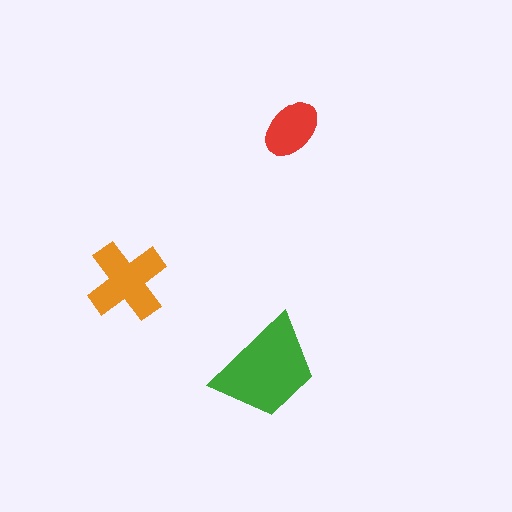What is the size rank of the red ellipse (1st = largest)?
3rd.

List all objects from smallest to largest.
The red ellipse, the orange cross, the green trapezoid.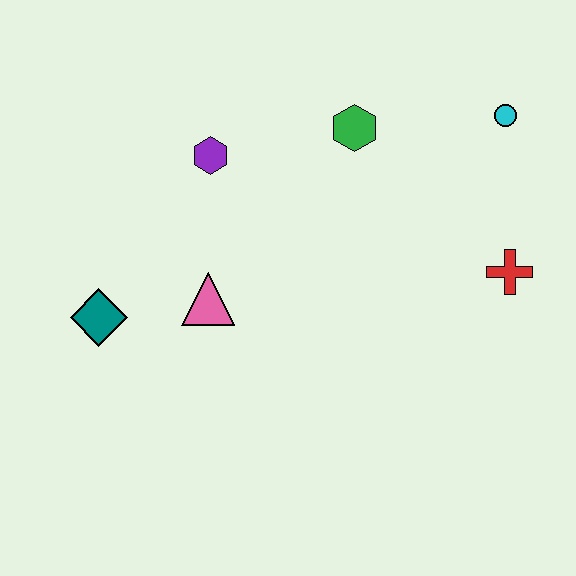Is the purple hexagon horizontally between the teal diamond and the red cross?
Yes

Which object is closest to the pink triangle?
The teal diamond is closest to the pink triangle.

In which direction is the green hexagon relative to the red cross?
The green hexagon is to the left of the red cross.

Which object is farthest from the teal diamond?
The cyan circle is farthest from the teal diamond.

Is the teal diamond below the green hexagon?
Yes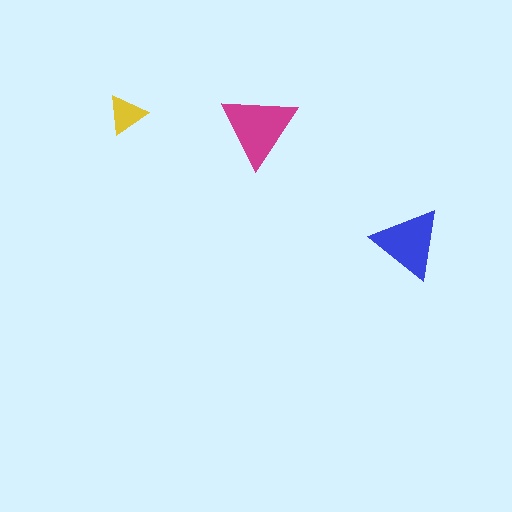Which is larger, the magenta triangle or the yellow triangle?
The magenta one.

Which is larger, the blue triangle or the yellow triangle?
The blue one.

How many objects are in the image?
There are 3 objects in the image.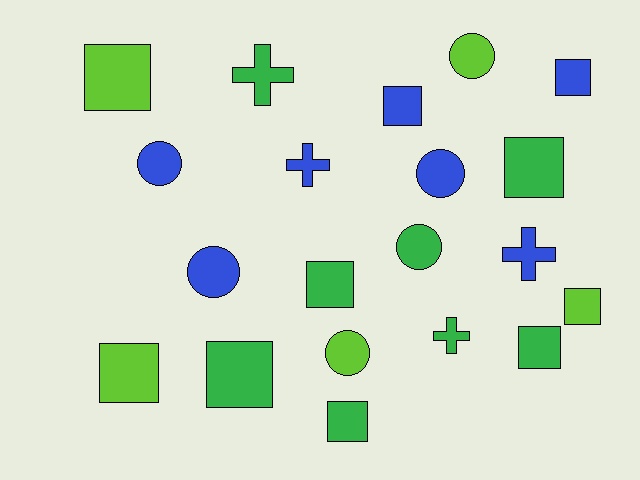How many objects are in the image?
There are 20 objects.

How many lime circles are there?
There are 2 lime circles.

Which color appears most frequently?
Green, with 8 objects.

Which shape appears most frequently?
Square, with 10 objects.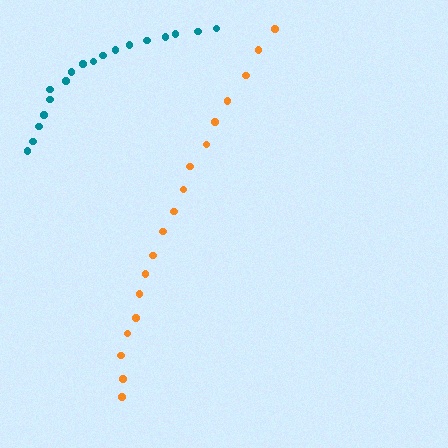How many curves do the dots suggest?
There are 2 distinct paths.